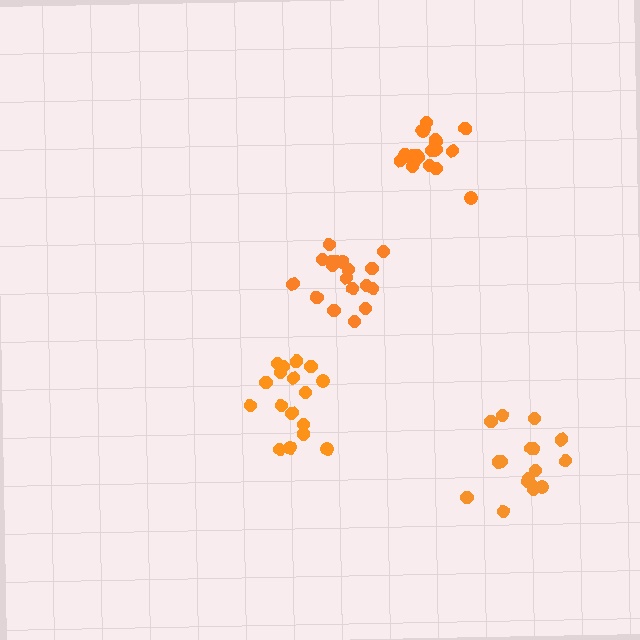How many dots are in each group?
Group 1: 17 dots, Group 2: 19 dots, Group 3: 17 dots, Group 4: 20 dots (73 total).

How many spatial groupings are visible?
There are 4 spatial groupings.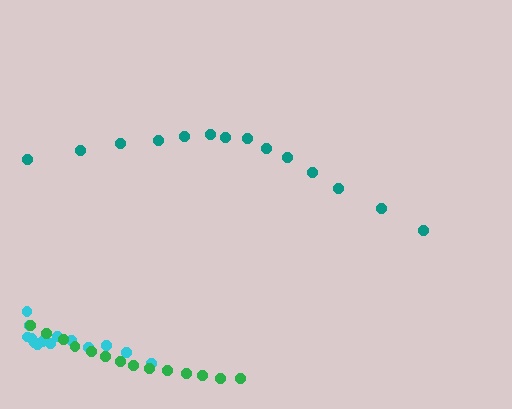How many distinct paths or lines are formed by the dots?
There are 3 distinct paths.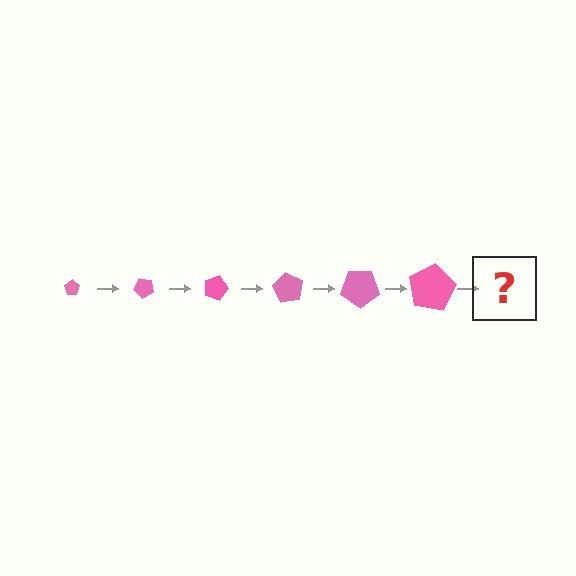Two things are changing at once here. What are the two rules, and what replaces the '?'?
The two rules are that the pentagon grows larger each step and it rotates 45 degrees each step. The '?' should be a pentagon, larger than the previous one and rotated 270 degrees from the start.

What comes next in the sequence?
The next element should be a pentagon, larger than the previous one and rotated 270 degrees from the start.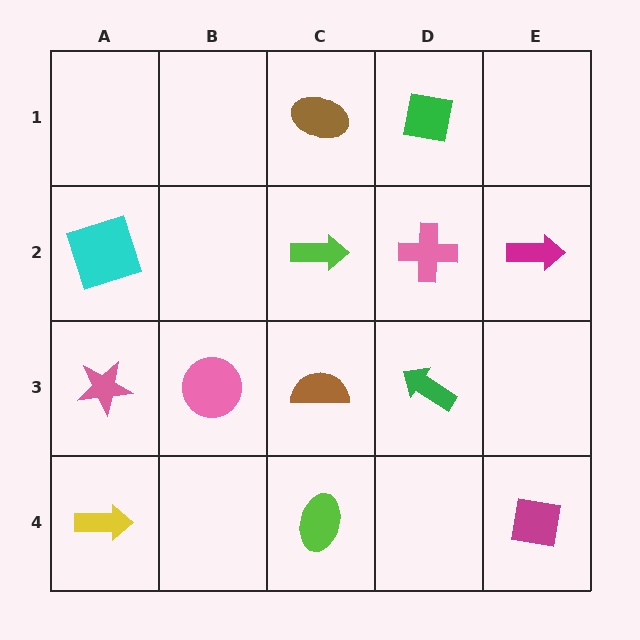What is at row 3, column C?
A brown semicircle.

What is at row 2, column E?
A magenta arrow.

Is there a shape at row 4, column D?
No, that cell is empty.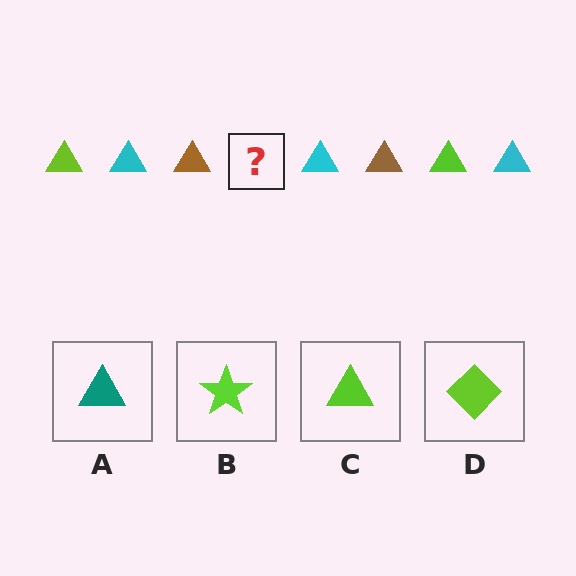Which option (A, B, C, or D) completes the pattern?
C.